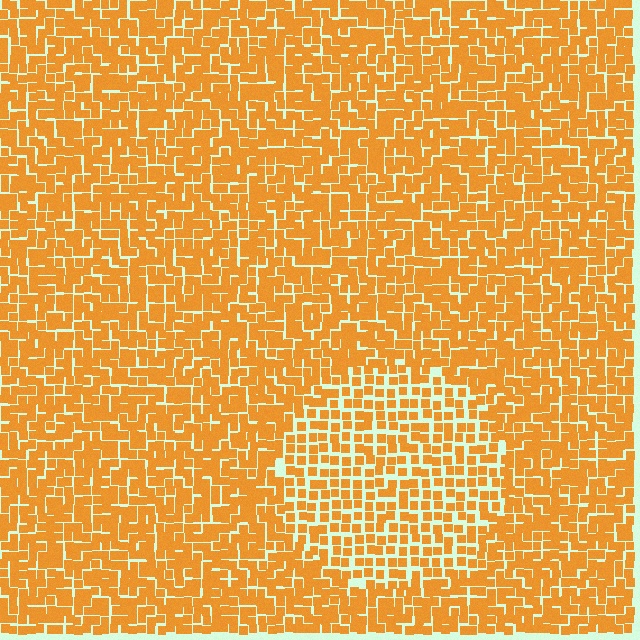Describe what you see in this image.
The image contains small orange elements arranged at two different densities. A circle-shaped region is visible where the elements are less densely packed than the surrounding area.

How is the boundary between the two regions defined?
The boundary is defined by a change in element density (approximately 1.5x ratio). All elements are the same color, size, and shape.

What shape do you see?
I see a circle.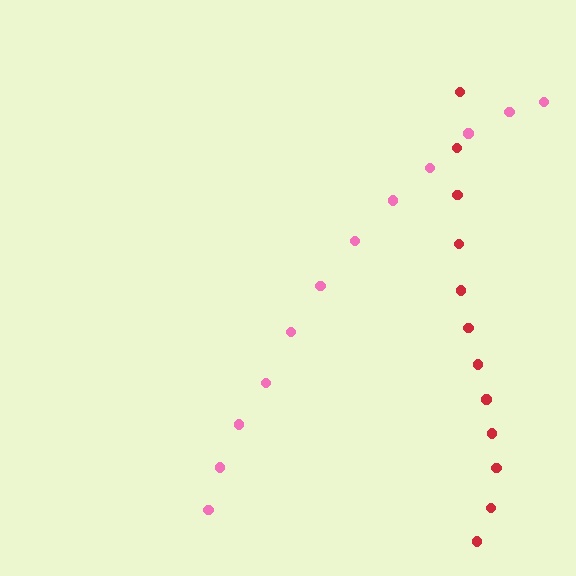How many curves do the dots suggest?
There are 2 distinct paths.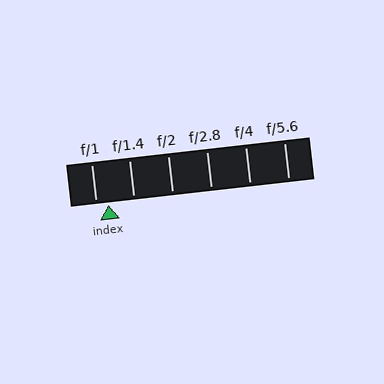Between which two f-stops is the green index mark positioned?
The index mark is between f/1 and f/1.4.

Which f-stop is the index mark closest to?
The index mark is closest to f/1.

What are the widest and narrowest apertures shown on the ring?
The widest aperture shown is f/1 and the narrowest is f/5.6.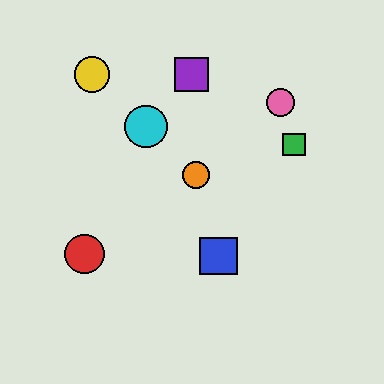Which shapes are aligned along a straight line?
The yellow circle, the orange circle, the cyan circle are aligned along a straight line.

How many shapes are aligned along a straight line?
3 shapes (the yellow circle, the orange circle, the cyan circle) are aligned along a straight line.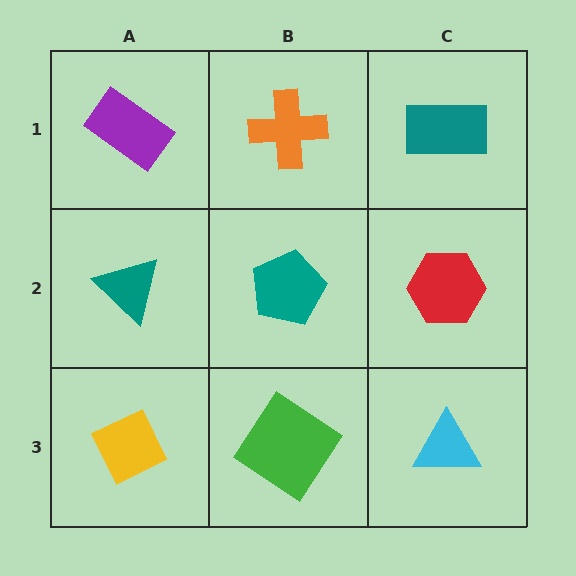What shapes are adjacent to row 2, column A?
A purple rectangle (row 1, column A), a yellow diamond (row 3, column A), a teal pentagon (row 2, column B).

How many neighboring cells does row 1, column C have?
2.